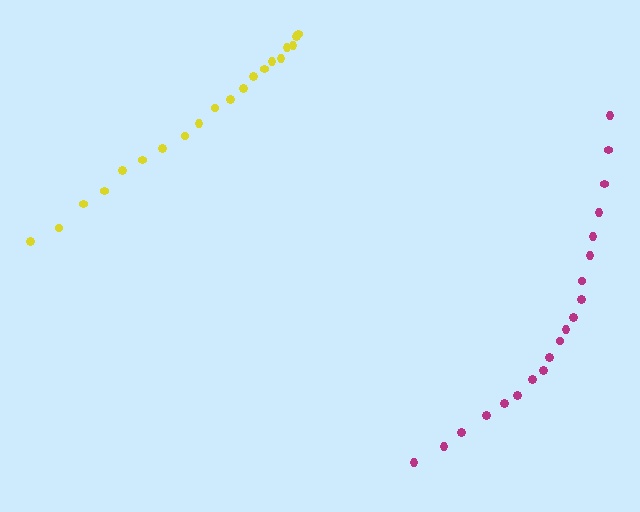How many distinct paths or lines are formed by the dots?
There are 2 distinct paths.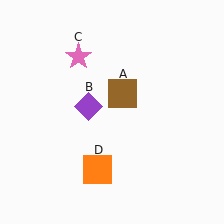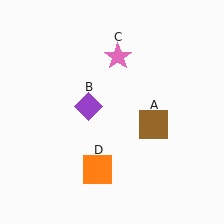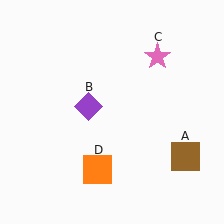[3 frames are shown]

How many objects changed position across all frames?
2 objects changed position: brown square (object A), pink star (object C).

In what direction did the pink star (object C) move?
The pink star (object C) moved right.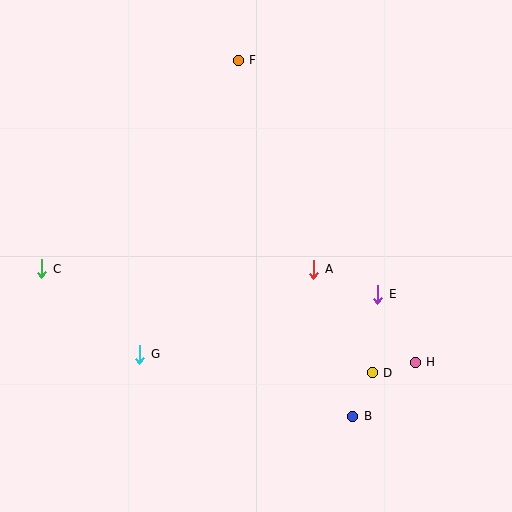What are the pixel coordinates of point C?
Point C is at (42, 269).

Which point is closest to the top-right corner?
Point F is closest to the top-right corner.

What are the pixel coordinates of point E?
Point E is at (378, 294).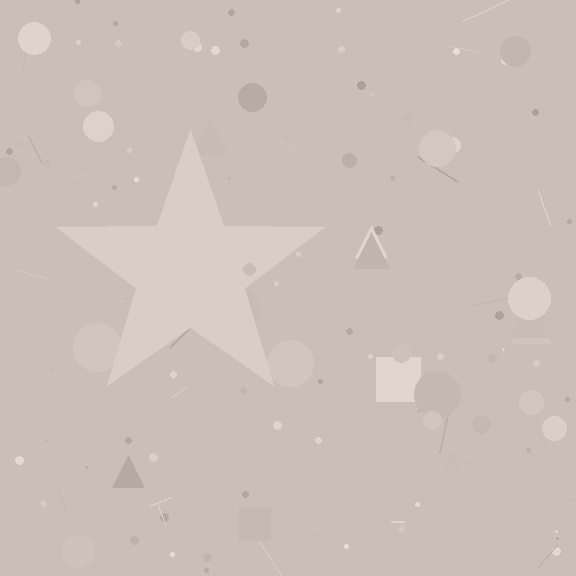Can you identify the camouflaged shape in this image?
The camouflaged shape is a star.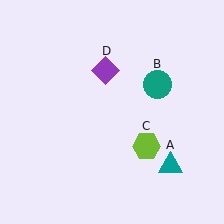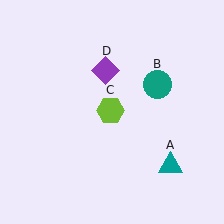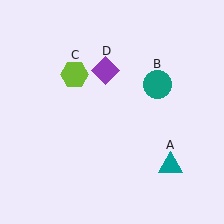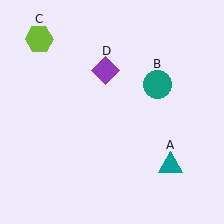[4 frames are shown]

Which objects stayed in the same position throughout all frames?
Teal triangle (object A) and teal circle (object B) and purple diamond (object D) remained stationary.